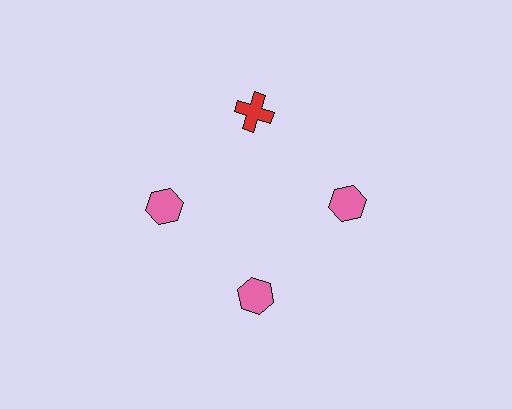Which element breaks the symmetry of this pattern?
The red cross at roughly the 12 o'clock position breaks the symmetry. All other shapes are pink hexagons.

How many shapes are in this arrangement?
There are 4 shapes arranged in a ring pattern.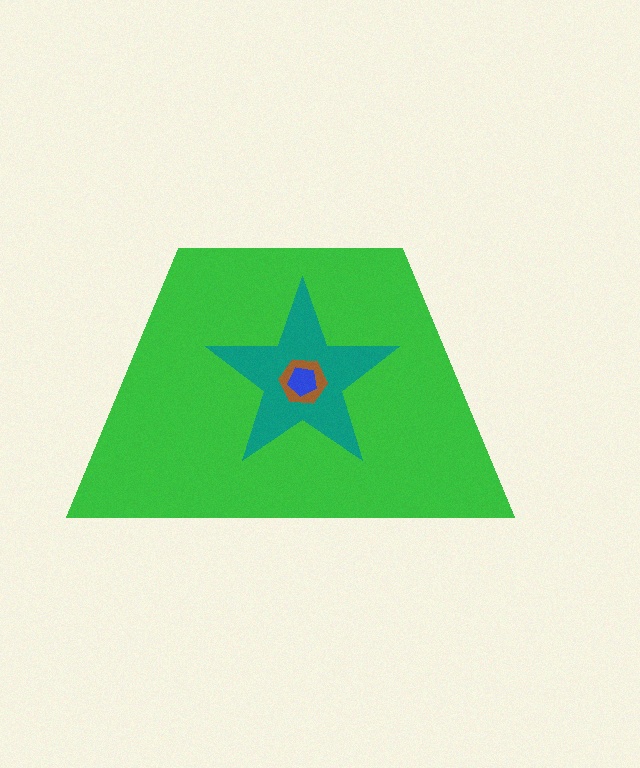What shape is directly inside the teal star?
The brown hexagon.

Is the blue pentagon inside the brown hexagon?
Yes.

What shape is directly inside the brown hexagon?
The blue pentagon.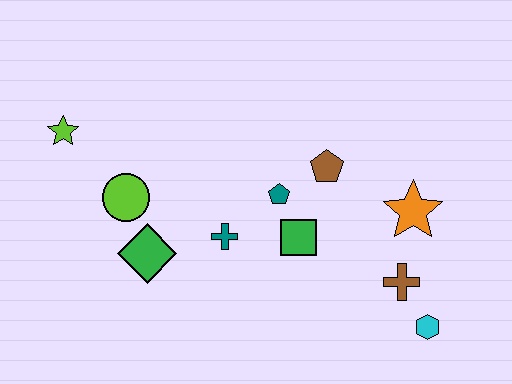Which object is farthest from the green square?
The lime star is farthest from the green square.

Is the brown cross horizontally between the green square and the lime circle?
No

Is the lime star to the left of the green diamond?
Yes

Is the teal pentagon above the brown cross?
Yes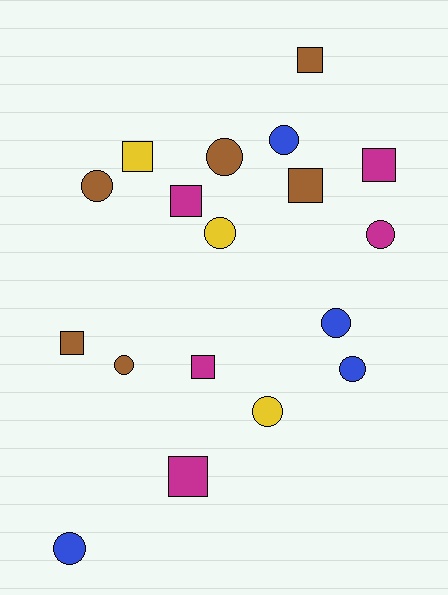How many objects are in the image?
There are 18 objects.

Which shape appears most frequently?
Circle, with 10 objects.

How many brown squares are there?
There are 3 brown squares.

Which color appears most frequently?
Brown, with 6 objects.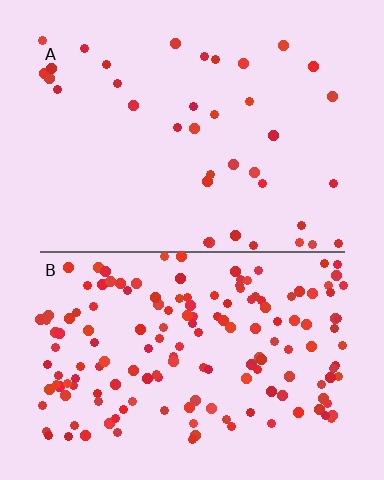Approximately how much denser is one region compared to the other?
Approximately 4.3× — region B over region A.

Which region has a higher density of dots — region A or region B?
B (the bottom).